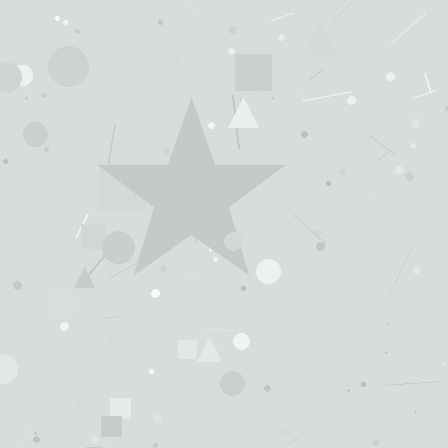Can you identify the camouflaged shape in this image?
The camouflaged shape is a star.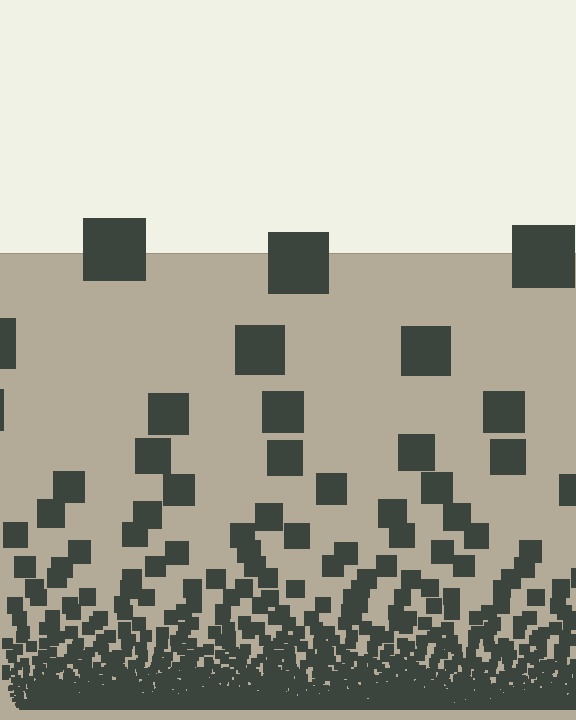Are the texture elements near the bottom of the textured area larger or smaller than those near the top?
Smaller. The gradient is inverted — elements near the bottom are smaller and denser.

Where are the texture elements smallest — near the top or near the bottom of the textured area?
Near the bottom.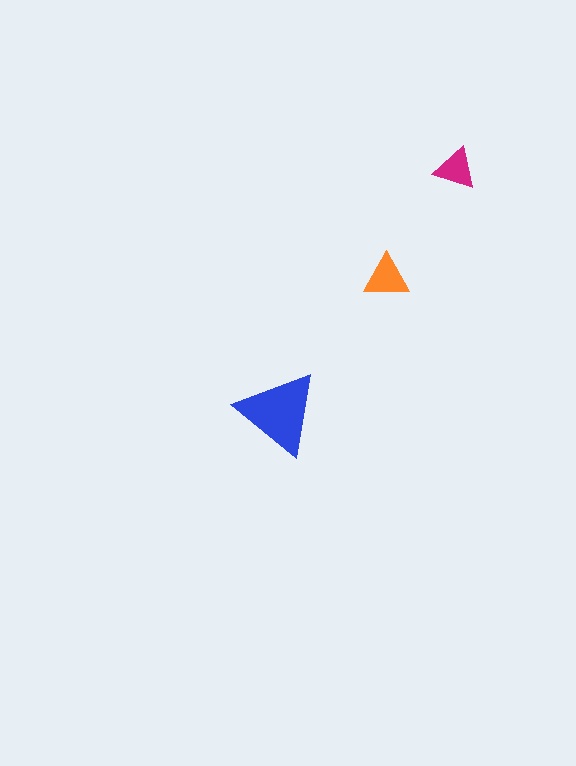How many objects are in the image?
There are 3 objects in the image.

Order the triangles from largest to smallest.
the blue one, the orange one, the magenta one.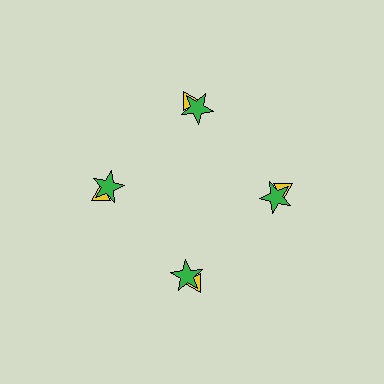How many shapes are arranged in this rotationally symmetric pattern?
There are 8 shapes, arranged in 4 groups of 2.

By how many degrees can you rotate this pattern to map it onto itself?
The pattern maps onto itself every 90 degrees of rotation.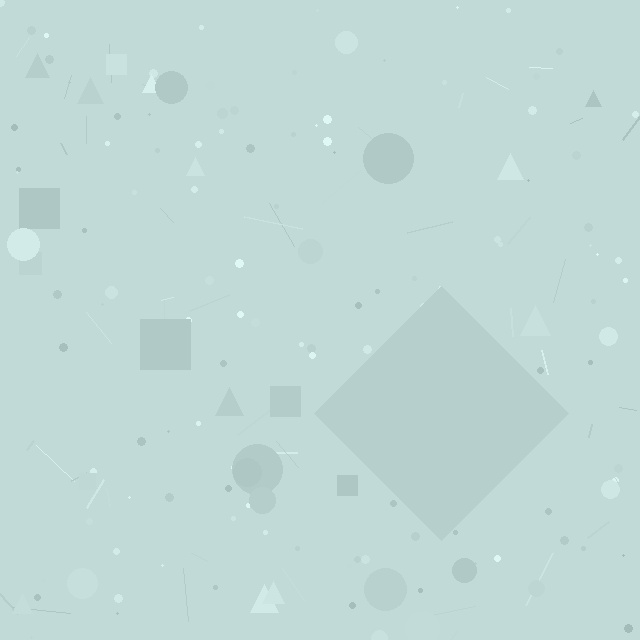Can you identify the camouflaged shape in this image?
The camouflaged shape is a diamond.